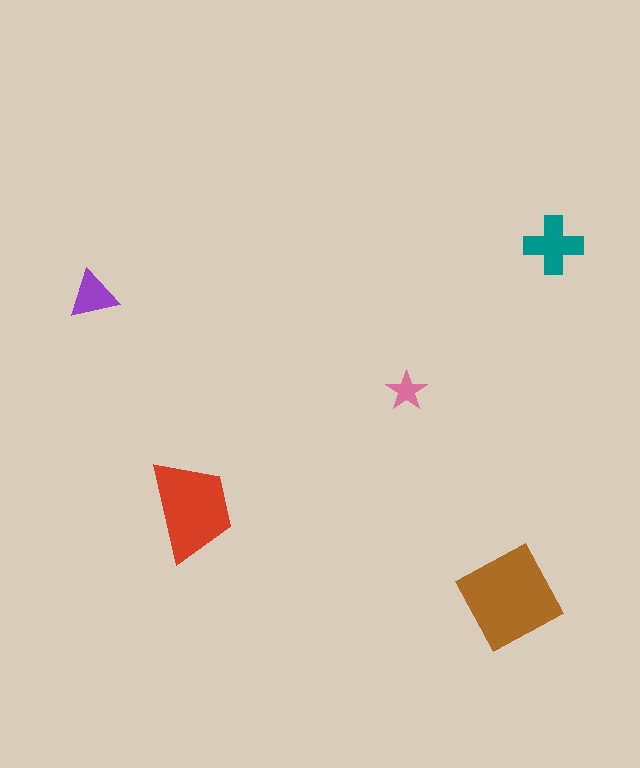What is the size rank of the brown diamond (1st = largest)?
1st.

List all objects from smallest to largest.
The pink star, the purple triangle, the teal cross, the red trapezoid, the brown diamond.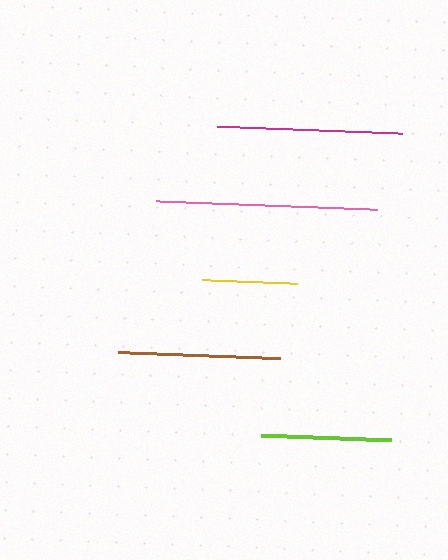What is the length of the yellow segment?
The yellow segment is approximately 95 pixels long.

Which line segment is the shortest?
The yellow line is the shortest at approximately 95 pixels.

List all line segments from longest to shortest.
From longest to shortest: pink, magenta, brown, lime, yellow.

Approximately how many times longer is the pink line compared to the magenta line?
The pink line is approximately 1.2 times the length of the magenta line.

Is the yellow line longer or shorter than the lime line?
The lime line is longer than the yellow line.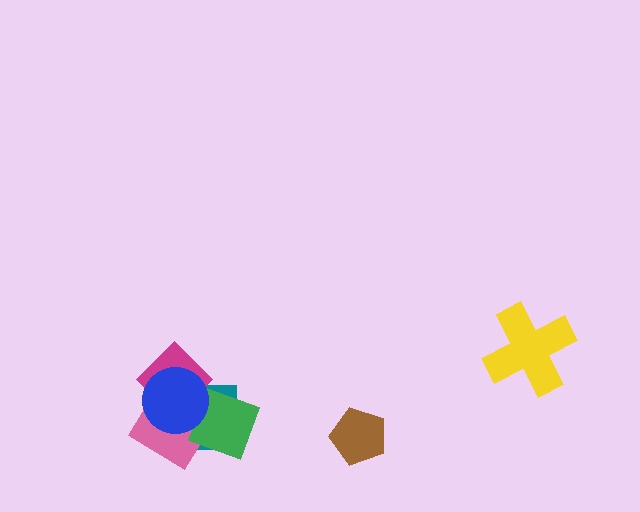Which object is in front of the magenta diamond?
The blue circle is in front of the magenta diamond.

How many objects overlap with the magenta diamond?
3 objects overlap with the magenta diamond.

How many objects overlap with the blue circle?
4 objects overlap with the blue circle.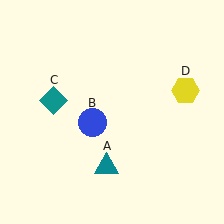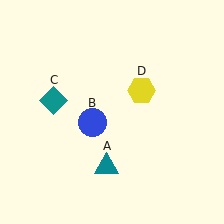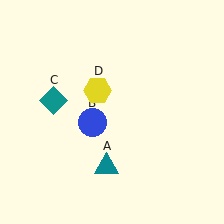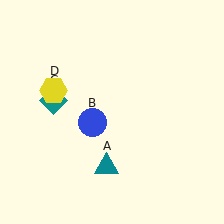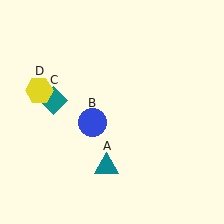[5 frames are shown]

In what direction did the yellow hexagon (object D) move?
The yellow hexagon (object D) moved left.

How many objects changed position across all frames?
1 object changed position: yellow hexagon (object D).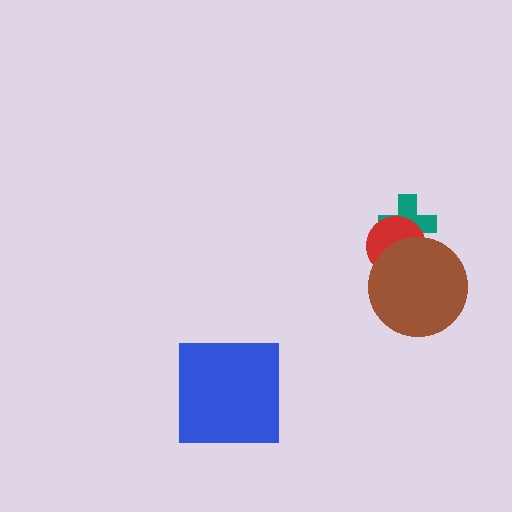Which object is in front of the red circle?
The brown circle is in front of the red circle.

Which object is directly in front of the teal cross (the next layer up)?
The red circle is directly in front of the teal cross.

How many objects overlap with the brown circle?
2 objects overlap with the brown circle.